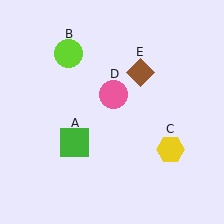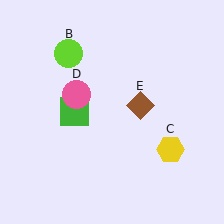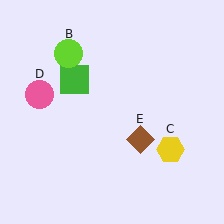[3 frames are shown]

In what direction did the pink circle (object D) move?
The pink circle (object D) moved left.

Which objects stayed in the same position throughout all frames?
Lime circle (object B) and yellow hexagon (object C) remained stationary.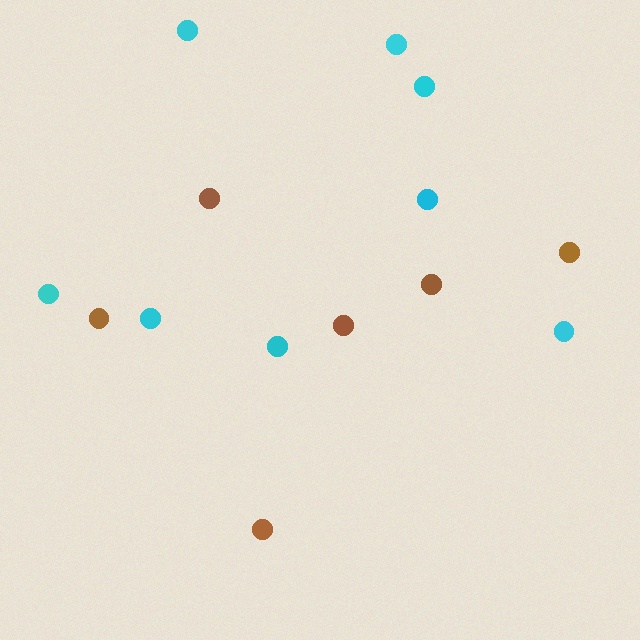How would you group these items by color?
There are 2 groups: one group of cyan circles (8) and one group of brown circles (6).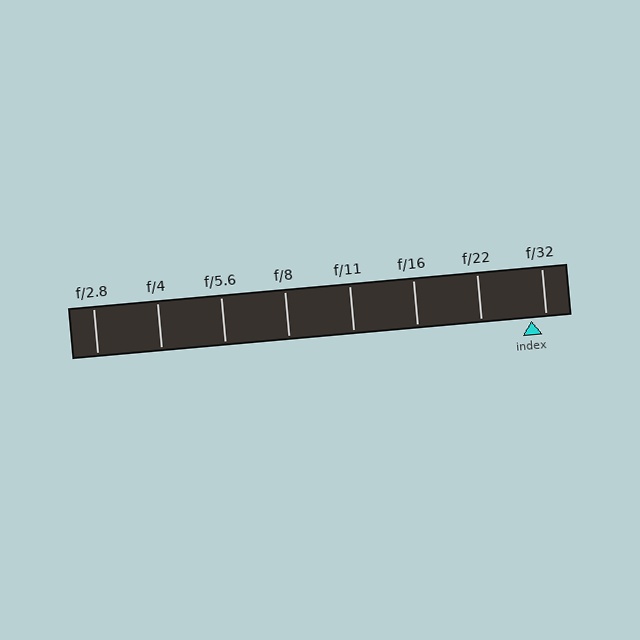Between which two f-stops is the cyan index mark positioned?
The index mark is between f/22 and f/32.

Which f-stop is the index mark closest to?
The index mark is closest to f/32.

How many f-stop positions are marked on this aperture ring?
There are 8 f-stop positions marked.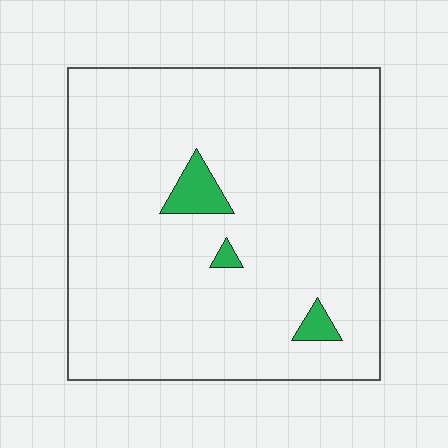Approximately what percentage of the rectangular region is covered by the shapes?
Approximately 5%.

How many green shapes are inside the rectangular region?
3.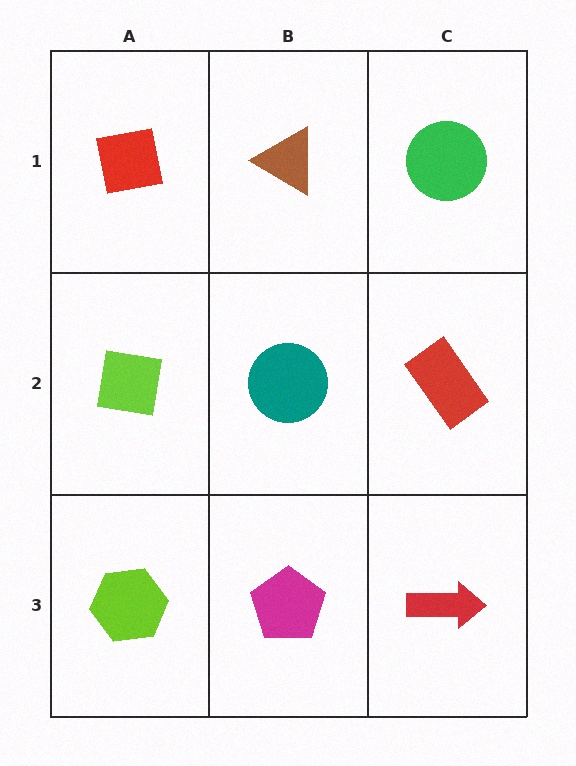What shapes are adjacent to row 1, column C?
A red rectangle (row 2, column C), a brown triangle (row 1, column B).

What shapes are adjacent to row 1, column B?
A teal circle (row 2, column B), a red square (row 1, column A), a green circle (row 1, column C).